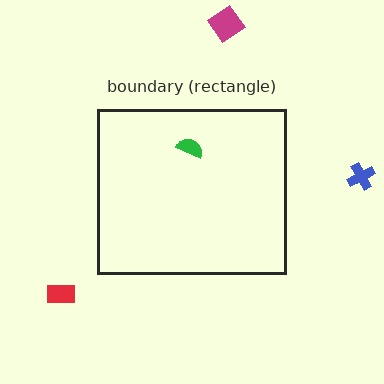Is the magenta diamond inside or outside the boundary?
Outside.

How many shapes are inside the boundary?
1 inside, 3 outside.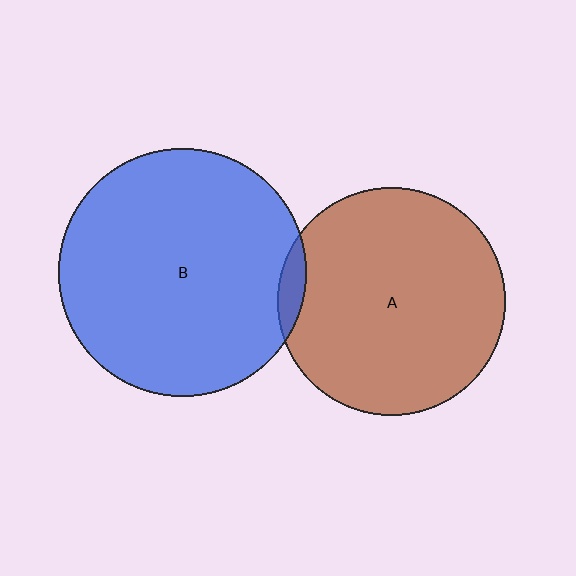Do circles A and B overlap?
Yes.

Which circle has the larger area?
Circle B (blue).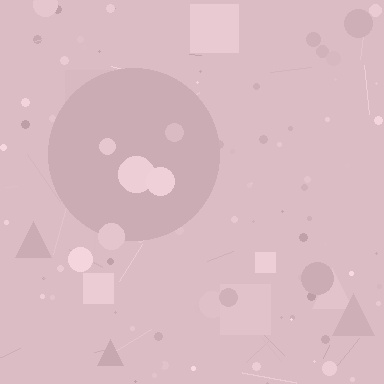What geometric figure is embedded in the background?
A circle is embedded in the background.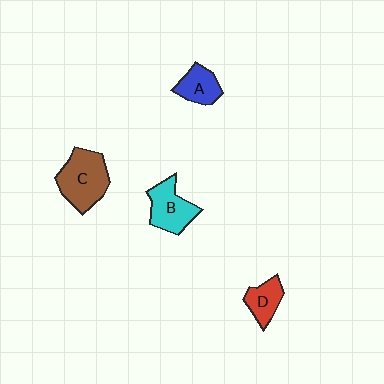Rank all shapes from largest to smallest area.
From largest to smallest: C (brown), B (cyan), A (blue), D (red).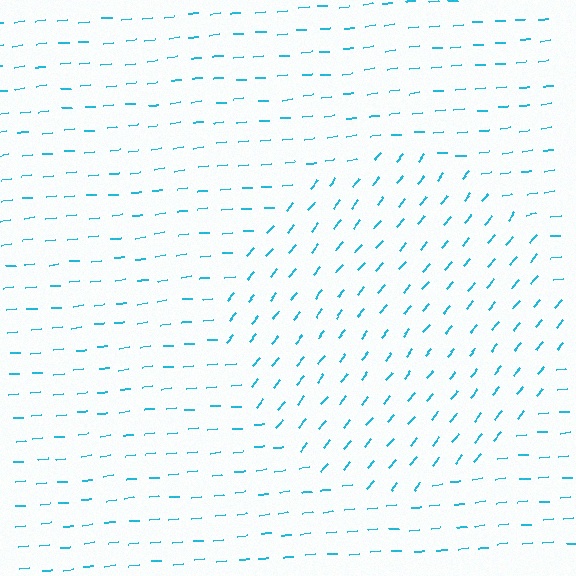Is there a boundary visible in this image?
Yes, there is a texture boundary formed by a change in line orientation.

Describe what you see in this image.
The image is filled with small cyan line segments. A circle region in the image has lines oriented differently from the surrounding lines, creating a visible texture boundary.